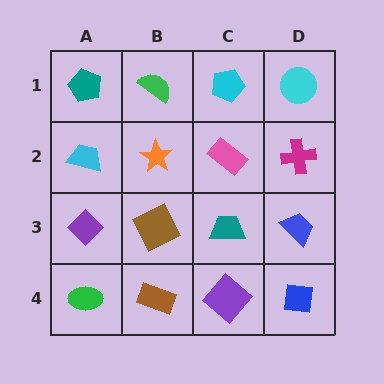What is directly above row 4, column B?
A brown square.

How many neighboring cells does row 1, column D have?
2.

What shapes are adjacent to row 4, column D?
A blue trapezoid (row 3, column D), a purple diamond (row 4, column C).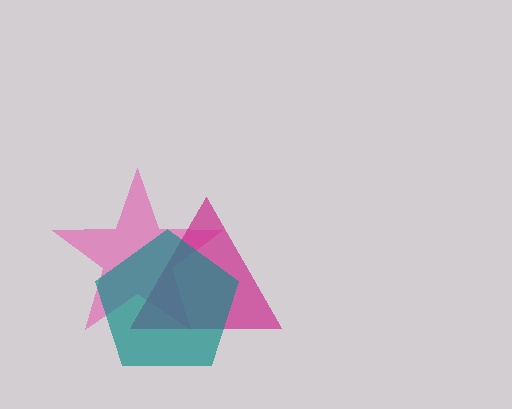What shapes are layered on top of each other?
The layered shapes are: a pink star, a magenta triangle, a teal pentagon.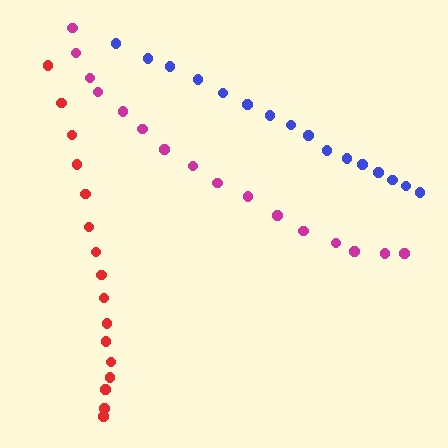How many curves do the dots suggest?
There are 3 distinct paths.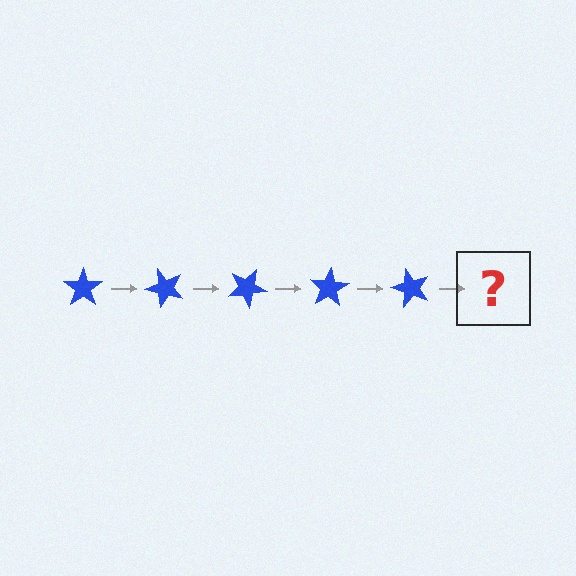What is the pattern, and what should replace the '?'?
The pattern is that the star rotates 50 degrees each step. The '?' should be a blue star rotated 250 degrees.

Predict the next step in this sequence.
The next step is a blue star rotated 250 degrees.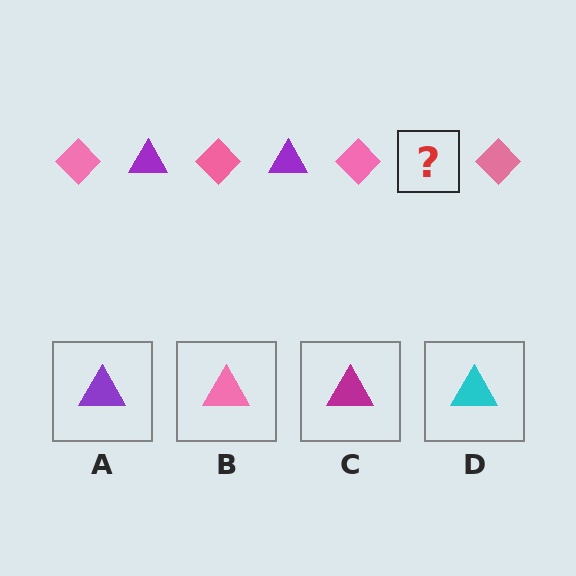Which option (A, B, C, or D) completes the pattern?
A.